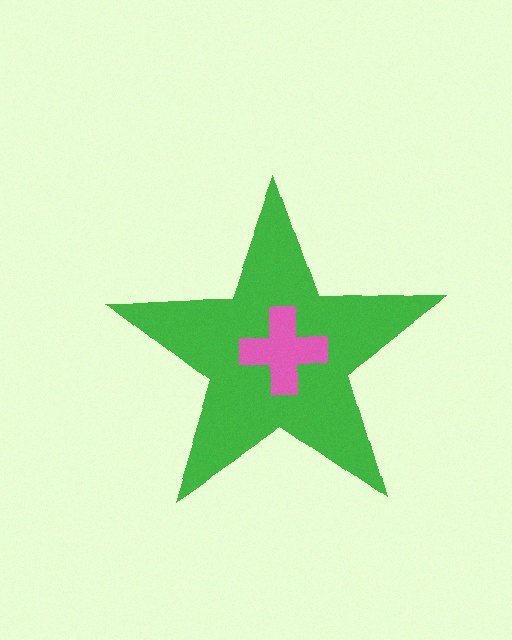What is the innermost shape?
The pink cross.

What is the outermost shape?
The green star.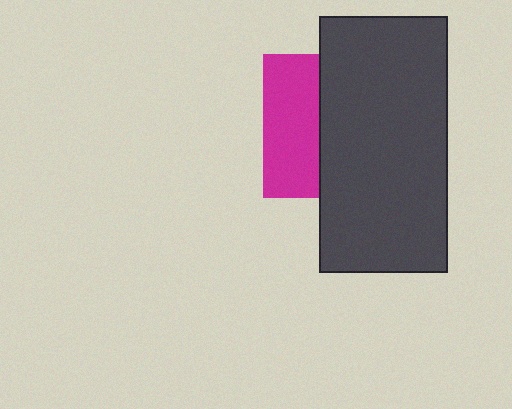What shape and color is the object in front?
The object in front is a dark gray rectangle.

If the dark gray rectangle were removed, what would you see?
You would see the complete magenta square.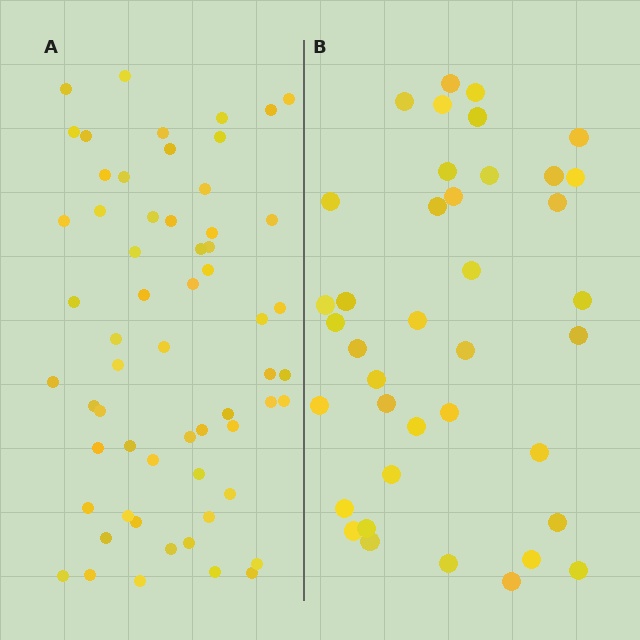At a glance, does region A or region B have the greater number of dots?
Region A (the left region) has more dots.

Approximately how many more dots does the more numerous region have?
Region A has approximately 20 more dots than region B.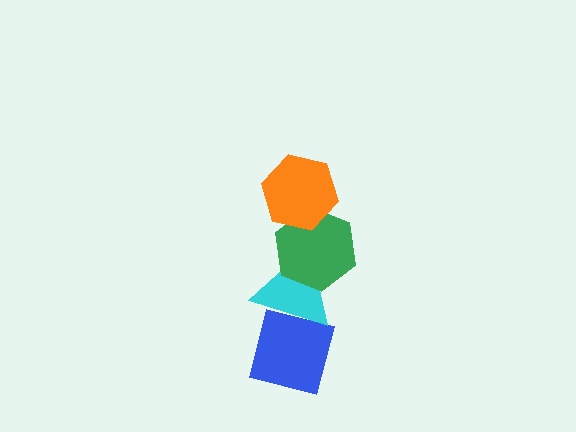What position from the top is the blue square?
The blue square is 4th from the top.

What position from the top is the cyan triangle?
The cyan triangle is 3rd from the top.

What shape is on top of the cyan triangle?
The green hexagon is on top of the cyan triangle.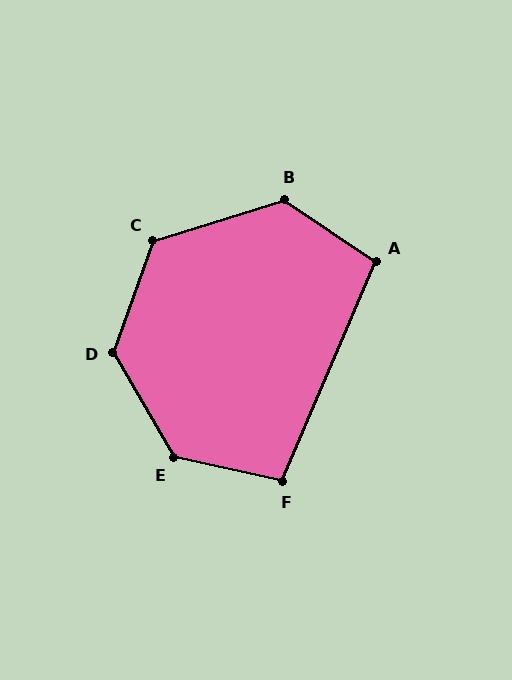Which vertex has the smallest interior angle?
F, at approximately 101 degrees.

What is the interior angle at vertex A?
Approximately 101 degrees (obtuse).